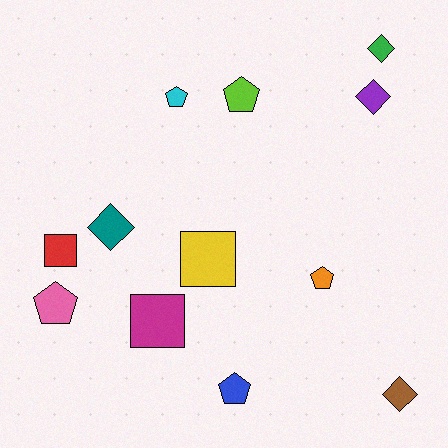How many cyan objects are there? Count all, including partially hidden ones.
There is 1 cyan object.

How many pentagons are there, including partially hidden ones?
There are 5 pentagons.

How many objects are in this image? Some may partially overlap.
There are 12 objects.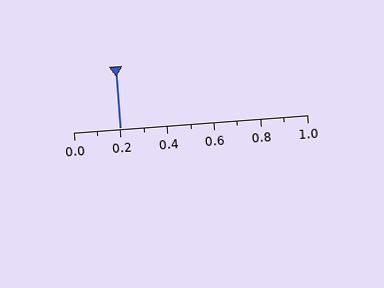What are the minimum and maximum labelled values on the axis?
The axis runs from 0.0 to 1.0.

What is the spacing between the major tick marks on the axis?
The major ticks are spaced 0.2 apart.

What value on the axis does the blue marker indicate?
The marker indicates approximately 0.2.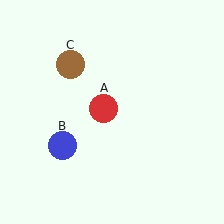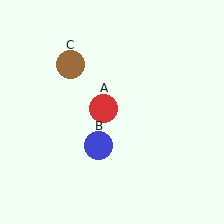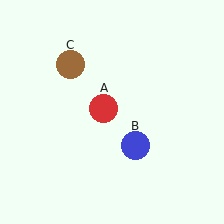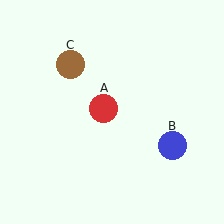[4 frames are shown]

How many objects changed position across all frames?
1 object changed position: blue circle (object B).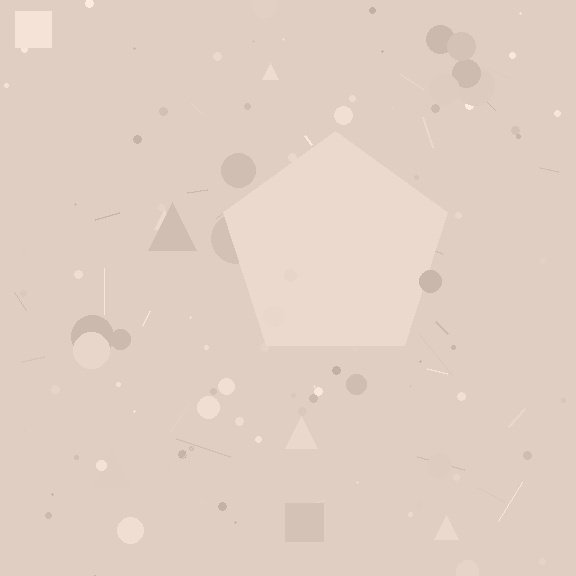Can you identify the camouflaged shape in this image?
The camouflaged shape is a pentagon.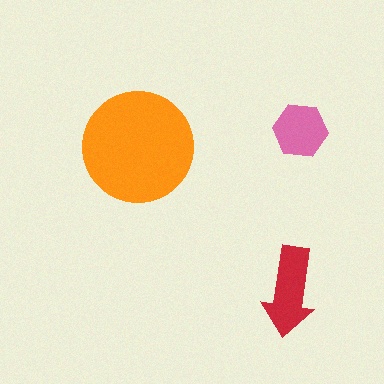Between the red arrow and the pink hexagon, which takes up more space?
The red arrow.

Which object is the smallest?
The pink hexagon.